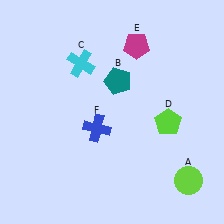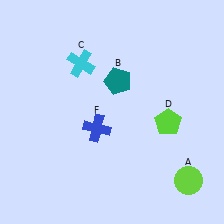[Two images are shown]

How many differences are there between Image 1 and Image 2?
There is 1 difference between the two images.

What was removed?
The magenta pentagon (E) was removed in Image 2.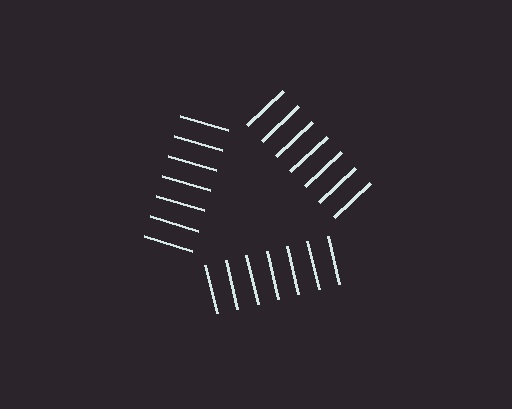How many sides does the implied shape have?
3 sides — the line-ends trace a triangle.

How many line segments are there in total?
21 — 7 along each of the 3 edges.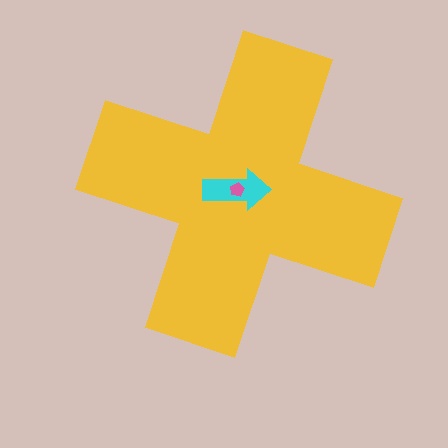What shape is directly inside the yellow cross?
The cyan arrow.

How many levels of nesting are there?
3.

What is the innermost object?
The pink pentagon.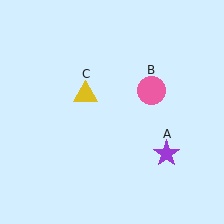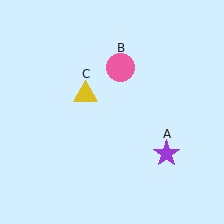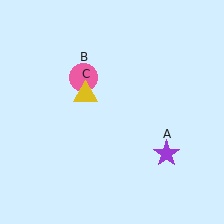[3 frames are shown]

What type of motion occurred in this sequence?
The pink circle (object B) rotated counterclockwise around the center of the scene.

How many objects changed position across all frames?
1 object changed position: pink circle (object B).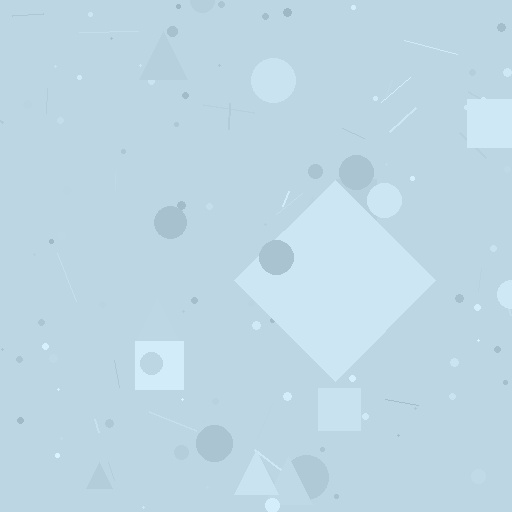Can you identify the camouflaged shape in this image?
The camouflaged shape is a diamond.